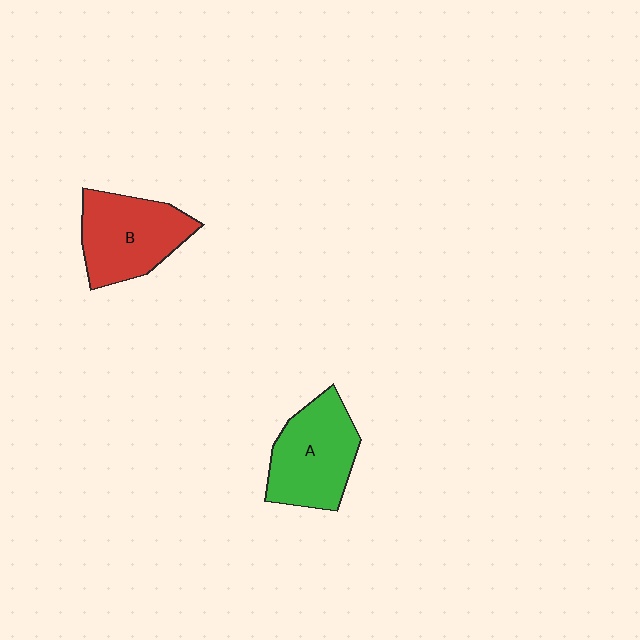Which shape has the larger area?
Shape A (green).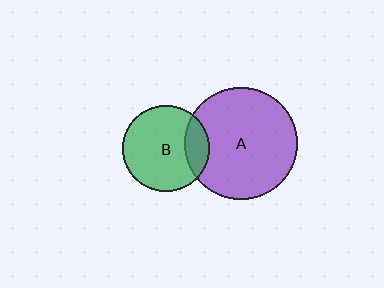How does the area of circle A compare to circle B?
Approximately 1.7 times.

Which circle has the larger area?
Circle A (purple).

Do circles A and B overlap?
Yes.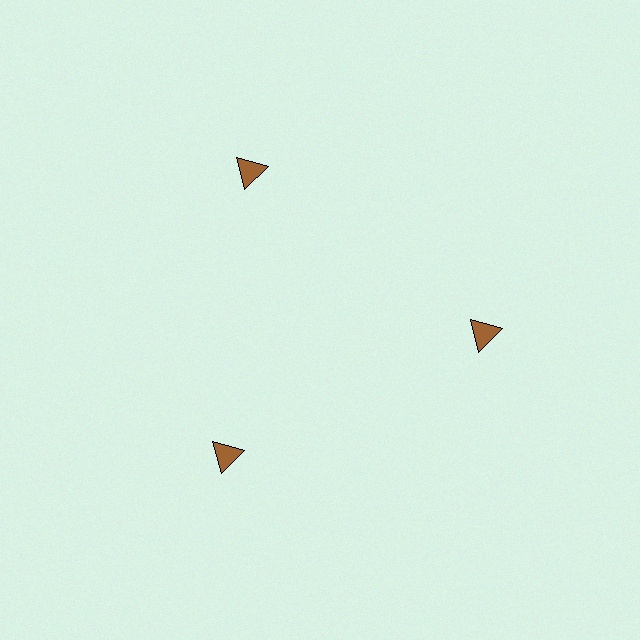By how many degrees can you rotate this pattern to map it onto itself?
The pattern maps onto itself every 120 degrees of rotation.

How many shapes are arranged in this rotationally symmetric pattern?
There are 3 shapes, arranged in 3 groups of 1.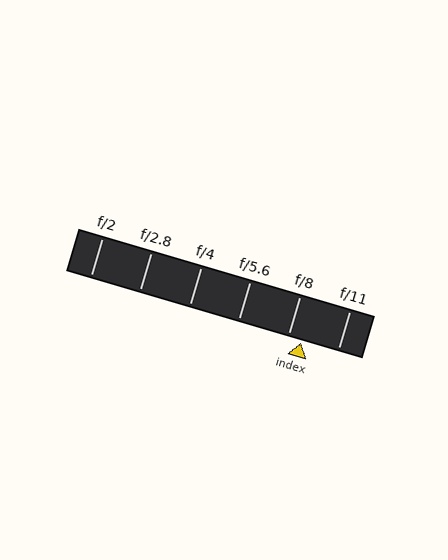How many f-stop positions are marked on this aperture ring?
There are 6 f-stop positions marked.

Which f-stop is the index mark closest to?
The index mark is closest to f/8.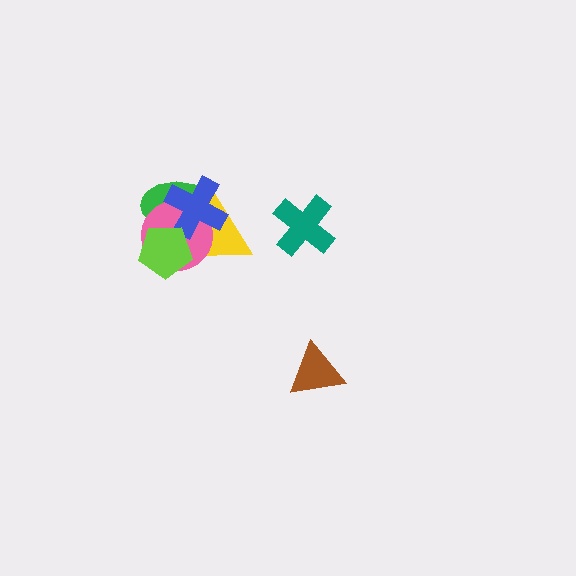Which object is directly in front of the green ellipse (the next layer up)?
The yellow triangle is directly in front of the green ellipse.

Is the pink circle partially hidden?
Yes, it is partially covered by another shape.